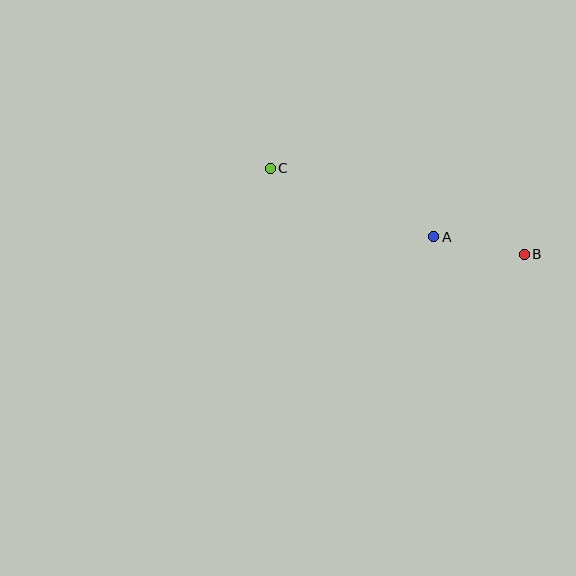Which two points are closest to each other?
Points A and B are closest to each other.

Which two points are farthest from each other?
Points B and C are farthest from each other.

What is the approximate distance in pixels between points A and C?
The distance between A and C is approximately 177 pixels.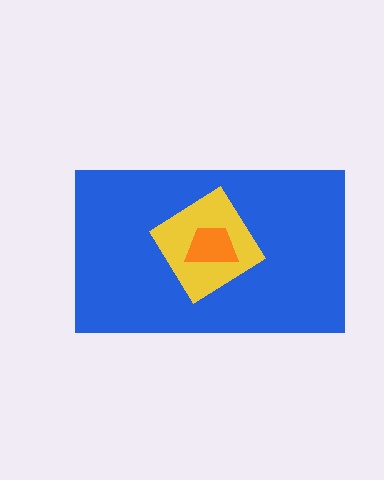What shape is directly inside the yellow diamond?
The orange trapezoid.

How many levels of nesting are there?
3.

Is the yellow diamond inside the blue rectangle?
Yes.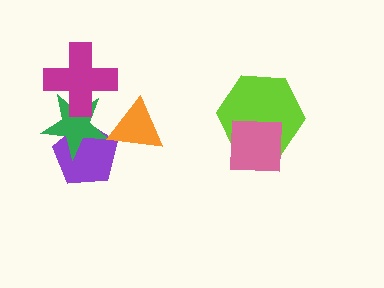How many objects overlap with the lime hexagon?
1 object overlaps with the lime hexagon.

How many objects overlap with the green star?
2 objects overlap with the green star.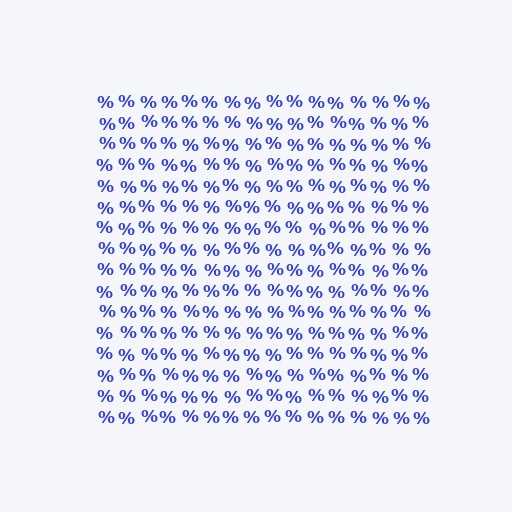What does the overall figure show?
The overall figure shows a square.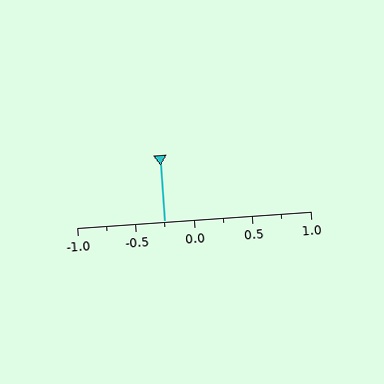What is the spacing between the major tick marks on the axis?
The major ticks are spaced 0.5 apart.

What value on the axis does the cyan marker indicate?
The marker indicates approximately -0.25.